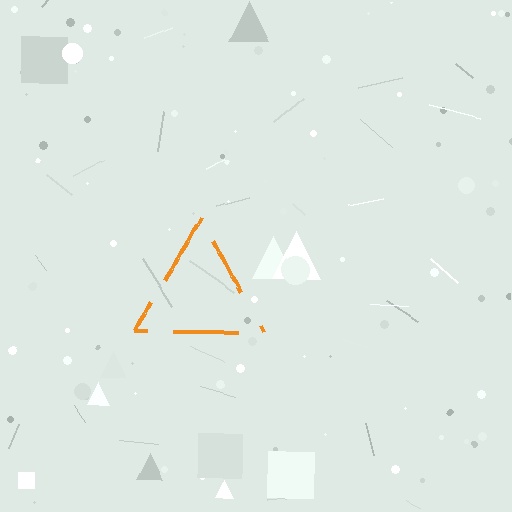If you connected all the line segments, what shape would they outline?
They would outline a triangle.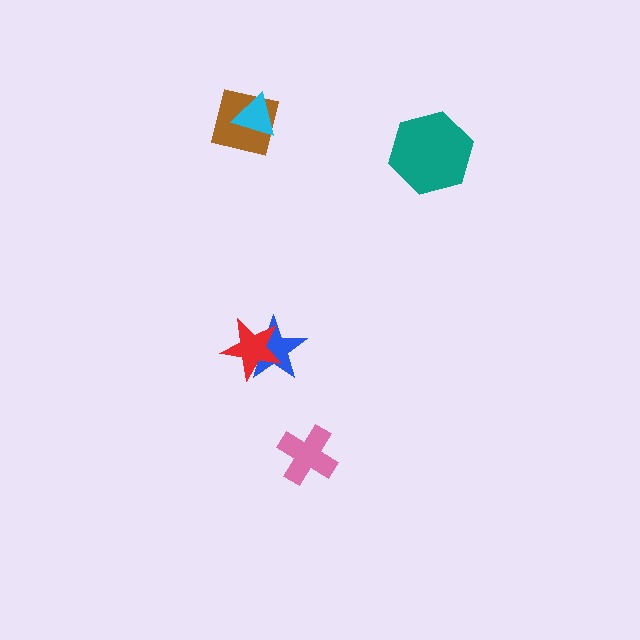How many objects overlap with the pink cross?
0 objects overlap with the pink cross.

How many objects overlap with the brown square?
1 object overlaps with the brown square.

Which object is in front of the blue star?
The red star is in front of the blue star.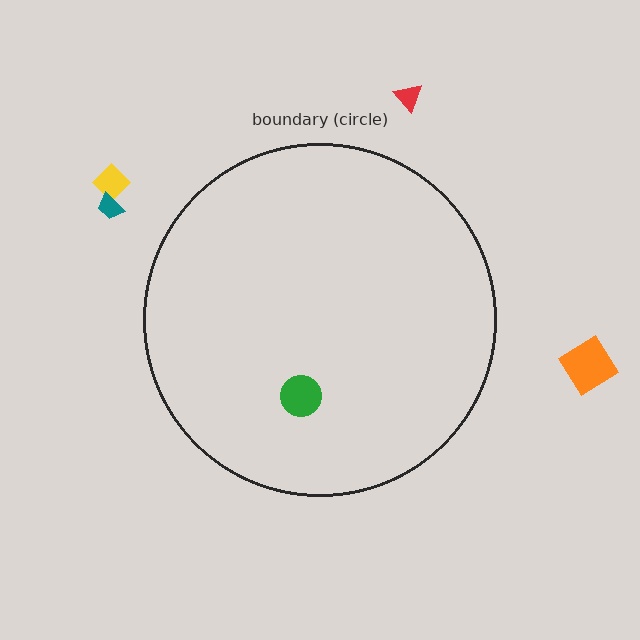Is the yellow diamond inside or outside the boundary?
Outside.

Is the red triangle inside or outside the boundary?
Outside.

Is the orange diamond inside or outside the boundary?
Outside.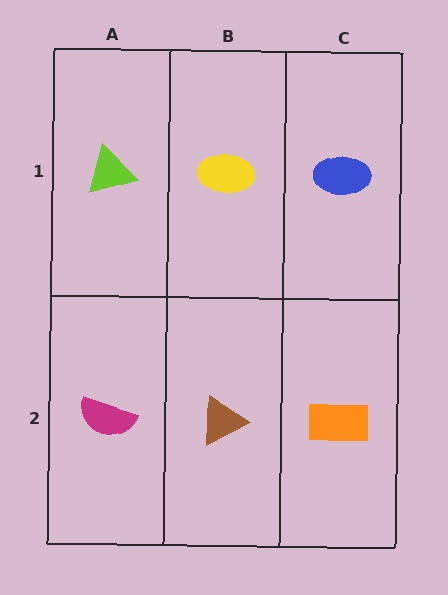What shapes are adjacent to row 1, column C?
An orange rectangle (row 2, column C), a yellow ellipse (row 1, column B).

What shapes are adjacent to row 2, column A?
A lime triangle (row 1, column A), a brown triangle (row 2, column B).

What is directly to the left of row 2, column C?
A brown triangle.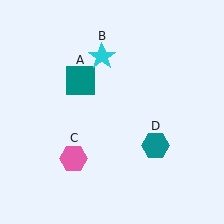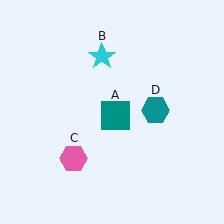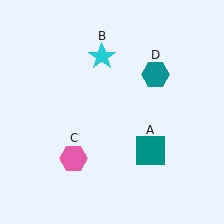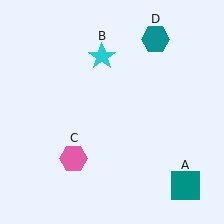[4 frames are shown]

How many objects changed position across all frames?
2 objects changed position: teal square (object A), teal hexagon (object D).